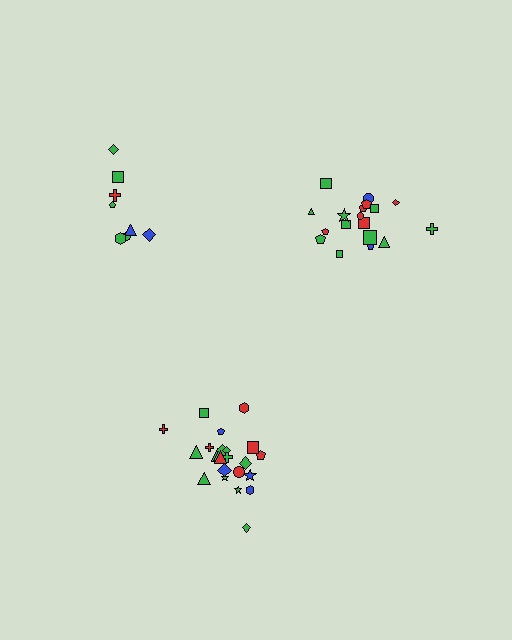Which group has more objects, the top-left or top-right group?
The top-right group.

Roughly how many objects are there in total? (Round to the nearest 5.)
Roughly 50 objects in total.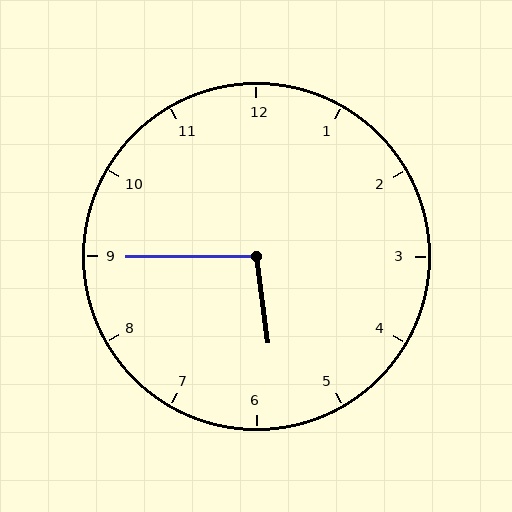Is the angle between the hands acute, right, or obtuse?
It is obtuse.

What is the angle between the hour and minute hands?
Approximately 98 degrees.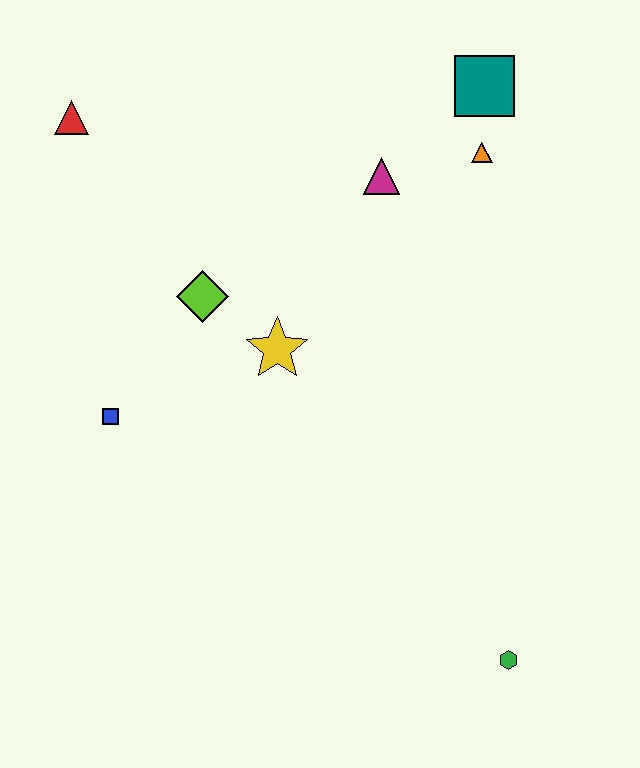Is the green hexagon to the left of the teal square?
No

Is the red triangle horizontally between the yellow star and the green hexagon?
No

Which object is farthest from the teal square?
The green hexagon is farthest from the teal square.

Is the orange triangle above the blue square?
Yes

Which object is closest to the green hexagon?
The yellow star is closest to the green hexagon.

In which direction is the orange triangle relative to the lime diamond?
The orange triangle is to the right of the lime diamond.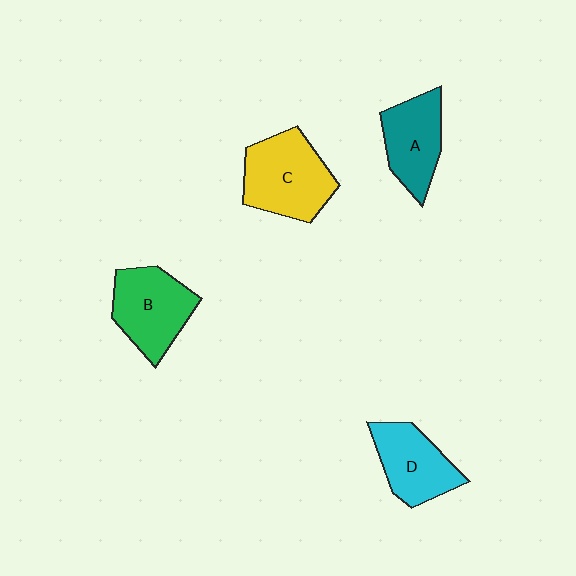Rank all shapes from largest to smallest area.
From largest to smallest: C (yellow), B (green), D (cyan), A (teal).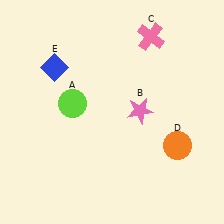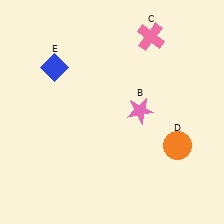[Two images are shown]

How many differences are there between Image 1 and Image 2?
There is 1 difference between the two images.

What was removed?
The lime circle (A) was removed in Image 2.